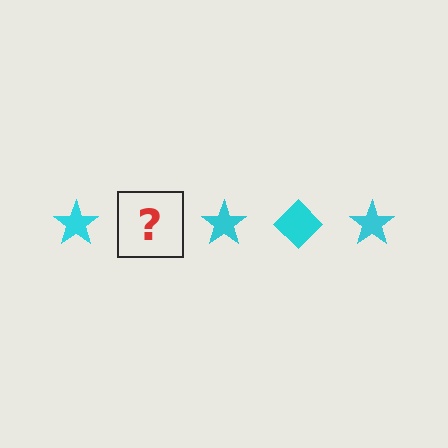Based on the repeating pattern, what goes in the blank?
The blank should be a cyan diamond.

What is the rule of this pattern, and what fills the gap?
The rule is that the pattern cycles through star, diamond shapes in cyan. The gap should be filled with a cyan diamond.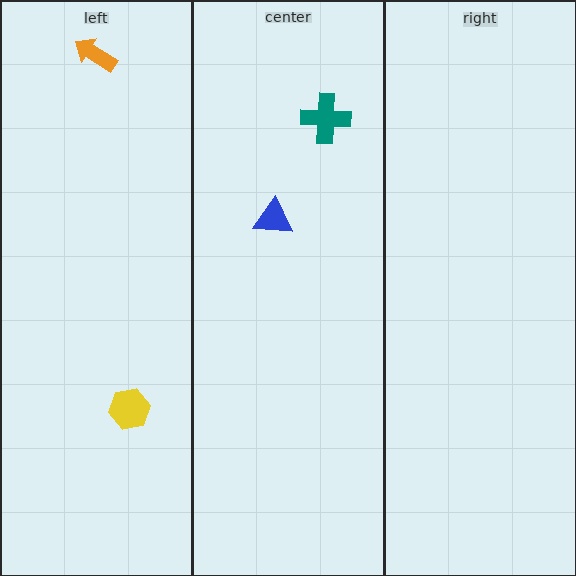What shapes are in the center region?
The teal cross, the blue triangle.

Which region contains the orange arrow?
The left region.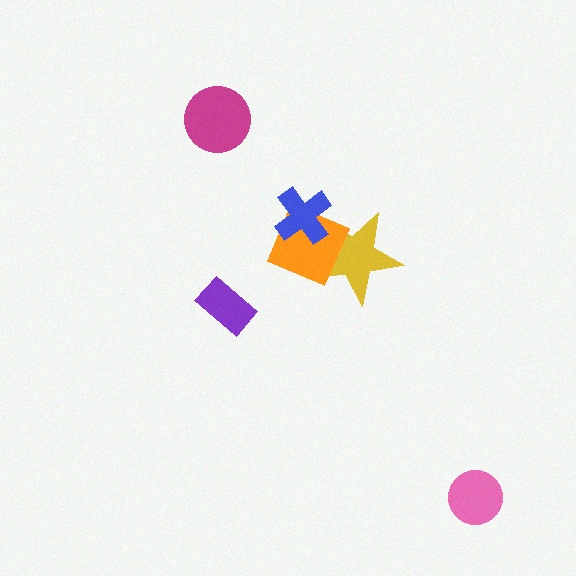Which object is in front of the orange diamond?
The blue cross is in front of the orange diamond.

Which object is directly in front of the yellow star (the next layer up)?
The orange diamond is directly in front of the yellow star.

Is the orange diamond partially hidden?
Yes, it is partially covered by another shape.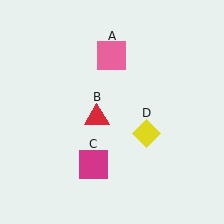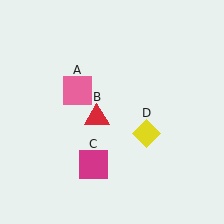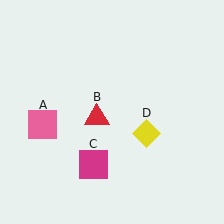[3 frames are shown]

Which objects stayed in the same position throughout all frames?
Red triangle (object B) and magenta square (object C) and yellow diamond (object D) remained stationary.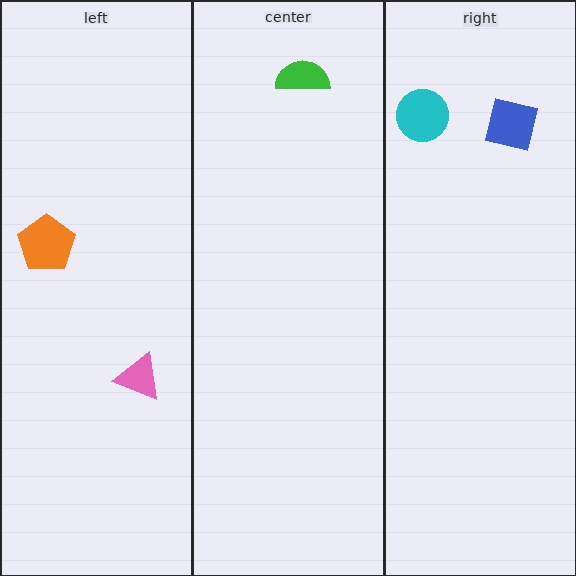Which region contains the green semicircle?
The center region.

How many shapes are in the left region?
2.